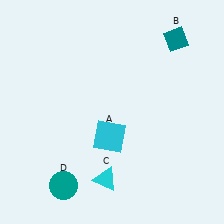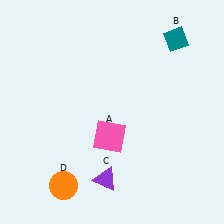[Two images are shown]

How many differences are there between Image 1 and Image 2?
There are 3 differences between the two images.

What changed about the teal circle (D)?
In Image 1, D is teal. In Image 2, it changed to orange.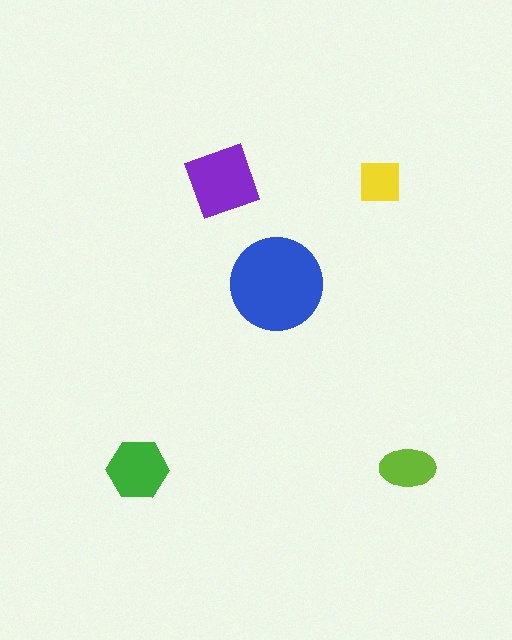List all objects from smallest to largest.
The yellow square, the lime ellipse, the green hexagon, the purple diamond, the blue circle.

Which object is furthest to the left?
The green hexagon is leftmost.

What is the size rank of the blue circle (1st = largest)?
1st.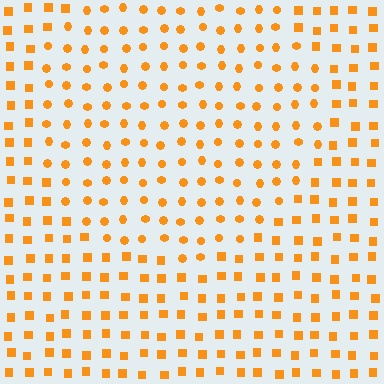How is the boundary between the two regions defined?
The boundary is defined by a change in element shape: circles inside vs. squares outside. All elements share the same color and spacing.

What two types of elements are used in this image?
The image uses circles inside the circle region and squares outside it.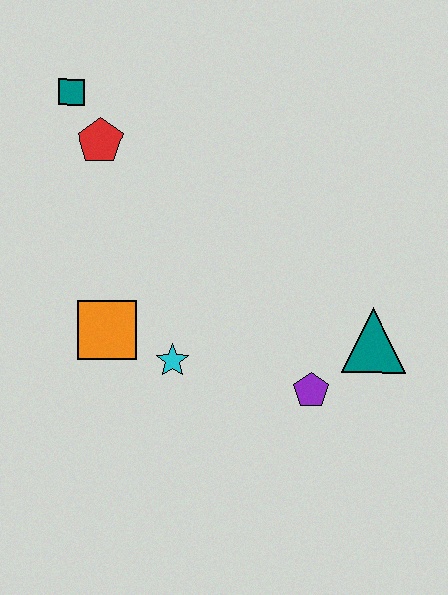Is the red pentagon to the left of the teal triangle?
Yes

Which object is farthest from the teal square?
The teal triangle is farthest from the teal square.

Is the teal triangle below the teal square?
Yes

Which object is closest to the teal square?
The red pentagon is closest to the teal square.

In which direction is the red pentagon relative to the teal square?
The red pentagon is below the teal square.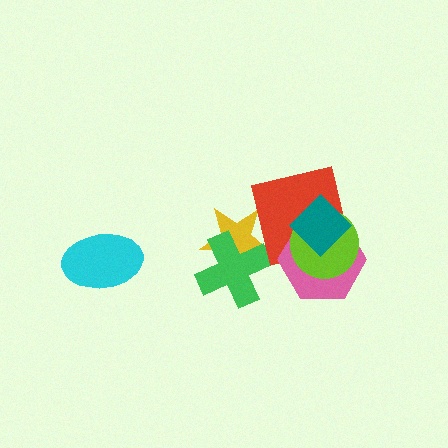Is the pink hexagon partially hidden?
Yes, it is partially covered by another shape.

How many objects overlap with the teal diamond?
3 objects overlap with the teal diamond.